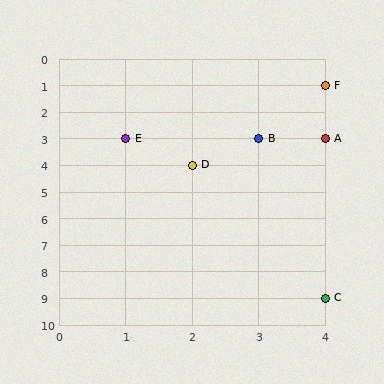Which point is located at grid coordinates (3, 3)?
Point B is at (3, 3).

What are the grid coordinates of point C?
Point C is at grid coordinates (4, 9).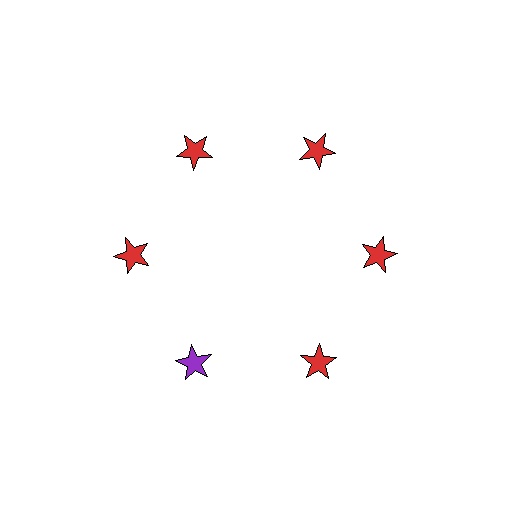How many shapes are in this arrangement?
There are 6 shapes arranged in a ring pattern.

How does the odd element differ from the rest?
It has a different color: purple instead of red.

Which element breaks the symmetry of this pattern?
The purple star at roughly the 7 o'clock position breaks the symmetry. All other shapes are red stars.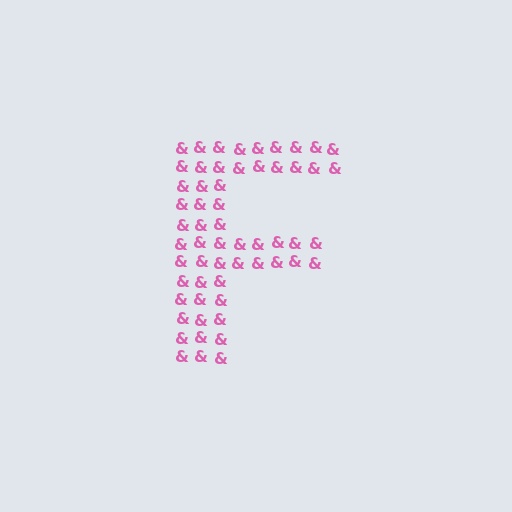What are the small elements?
The small elements are ampersands.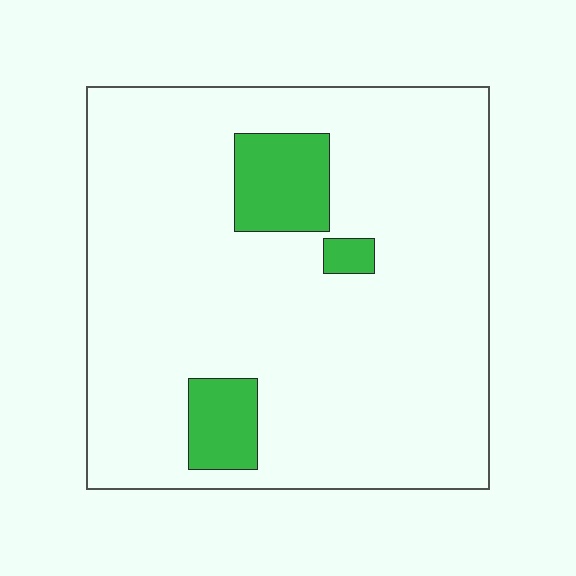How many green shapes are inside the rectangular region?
3.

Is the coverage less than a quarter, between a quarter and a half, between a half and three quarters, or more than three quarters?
Less than a quarter.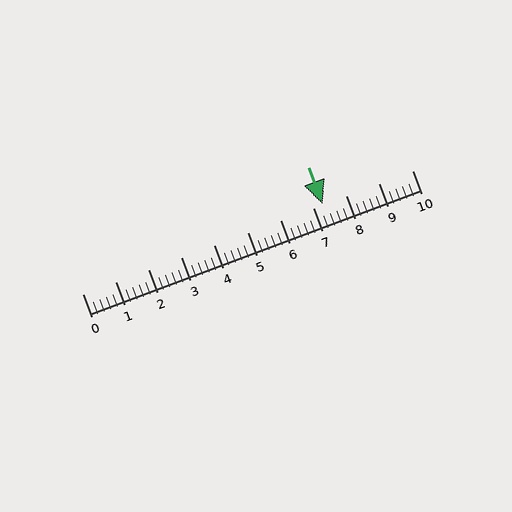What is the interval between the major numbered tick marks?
The major tick marks are spaced 1 units apart.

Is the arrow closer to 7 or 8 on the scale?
The arrow is closer to 7.